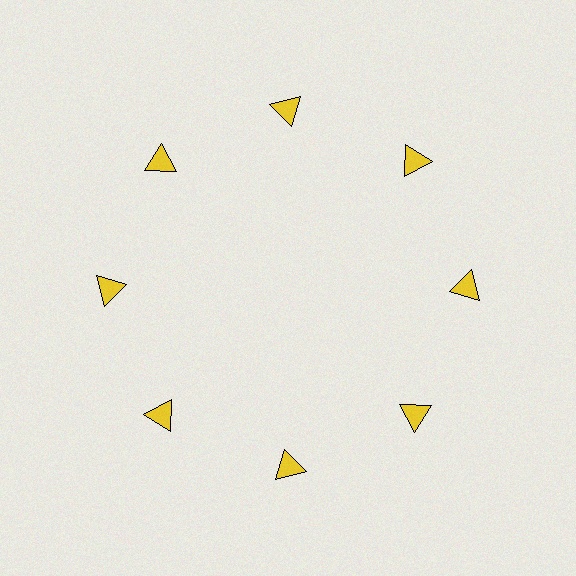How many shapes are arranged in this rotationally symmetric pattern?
There are 8 shapes, arranged in 8 groups of 1.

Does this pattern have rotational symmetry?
Yes, this pattern has 8-fold rotational symmetry. It looks the same after rotating 45 degrees around the center.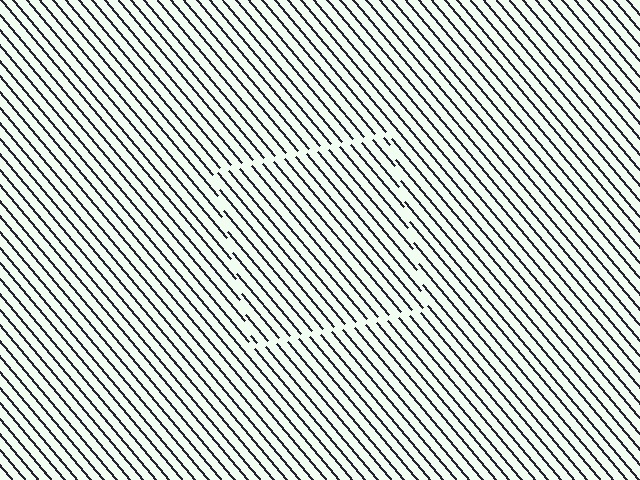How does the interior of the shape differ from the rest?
The interior of the shape contains the same grating, shifted by half a period — the contour is defined by the phase discontinuity where line-ends from the inner and outer gratings abut.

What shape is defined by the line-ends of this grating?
An illusory square. The interior of the shape contains the same grating, shifted by half a period — the contour is defined by the phase discontinuity where line-ends from the inner and outer gratings abut.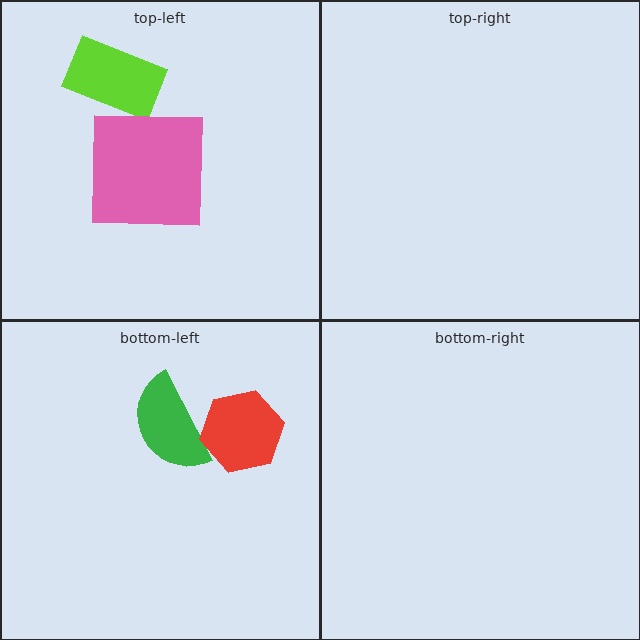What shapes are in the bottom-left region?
The green semicircle, the red hexagon.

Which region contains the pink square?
The top-left region.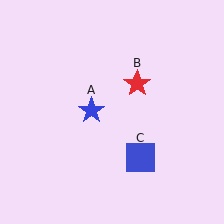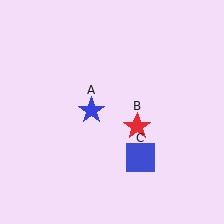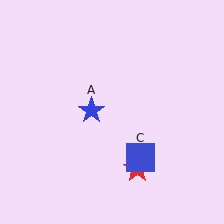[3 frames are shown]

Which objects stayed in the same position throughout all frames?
Blue star (object A) and blue square (object C) remained stationary.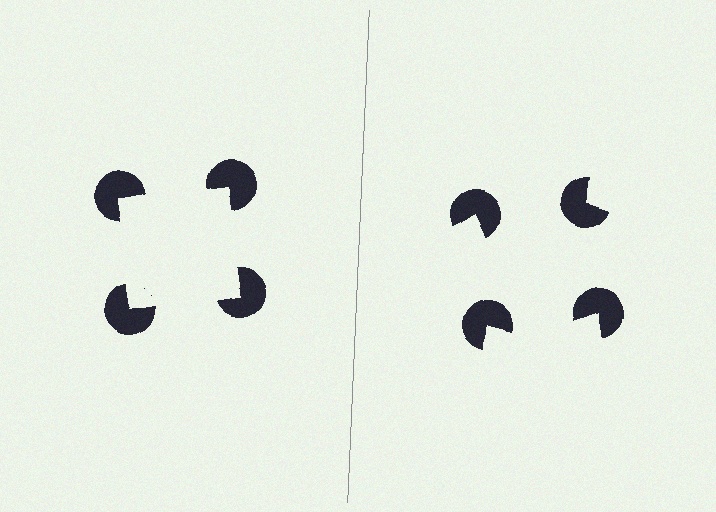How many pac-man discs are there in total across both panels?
8 — 4 on each side.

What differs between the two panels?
The pac-man discs are positioned identically on both sides; only the wedge orientations differ. On the left they align to a square; on the right they are misaligned.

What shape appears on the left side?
An illusory square.